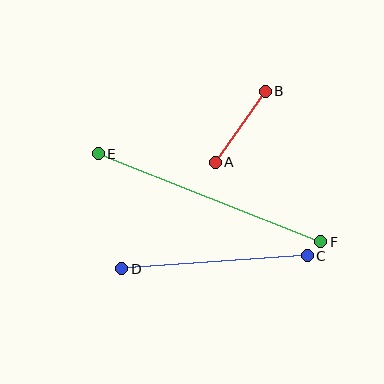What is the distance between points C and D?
The distance is approximately 186 pixels.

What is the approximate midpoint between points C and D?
The midpoint is at approximately (215, 262) pixels.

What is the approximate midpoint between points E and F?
The midpoint is at approximately (210, 198) pixels.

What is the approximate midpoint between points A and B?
The midpoint is at approximately (240, 127) pixels.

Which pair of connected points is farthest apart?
Points E and F are farthest apart.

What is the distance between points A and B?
The distance is approximately 87 pixels.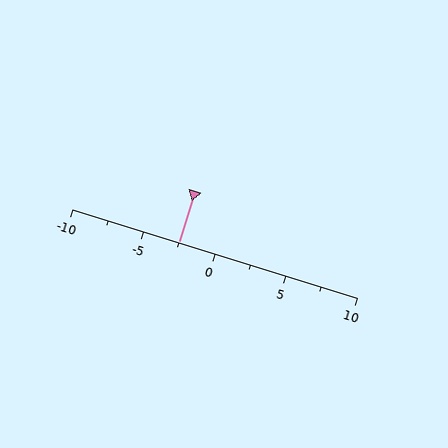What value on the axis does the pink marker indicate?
The marker indicates approximately -2.5.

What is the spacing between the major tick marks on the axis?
The major ticks are spaced 5 apart.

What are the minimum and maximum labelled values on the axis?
The axis runs from -10 to 10.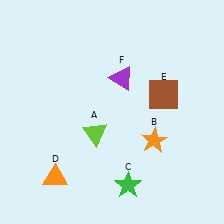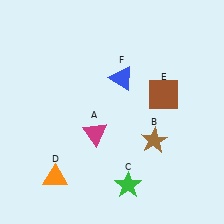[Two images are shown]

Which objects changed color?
A changed from lime to magenta. B changed from orange to brown. F changed from purple to blue.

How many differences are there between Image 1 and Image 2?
There are 3 differences between the two images.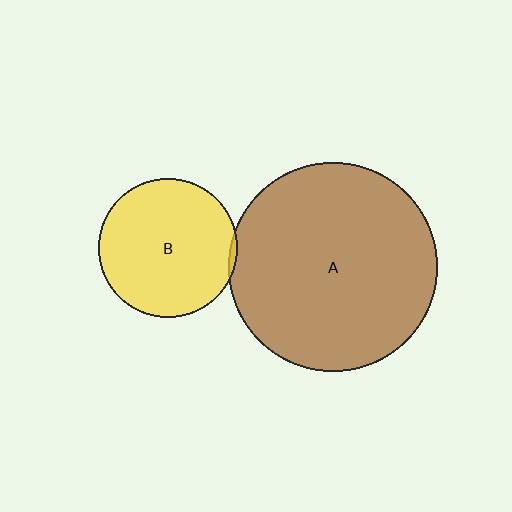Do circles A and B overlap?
Yes.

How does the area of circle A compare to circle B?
Approximately 2.2 times.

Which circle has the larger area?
Circle A (brown).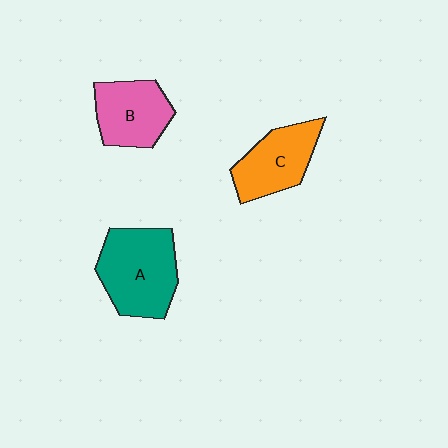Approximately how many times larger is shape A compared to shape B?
Approximately 1.4 times.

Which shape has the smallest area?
Shape B (pink).